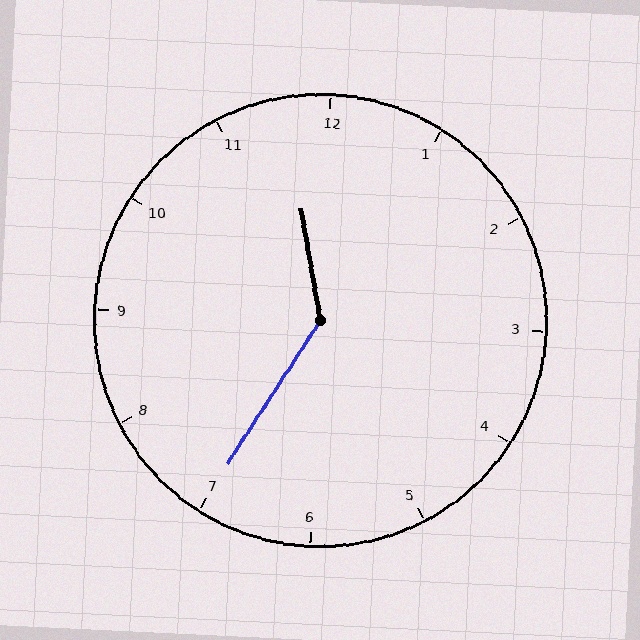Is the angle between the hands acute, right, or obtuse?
It is obtuse.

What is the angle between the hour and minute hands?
Approximately 138 degrees.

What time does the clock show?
11:35.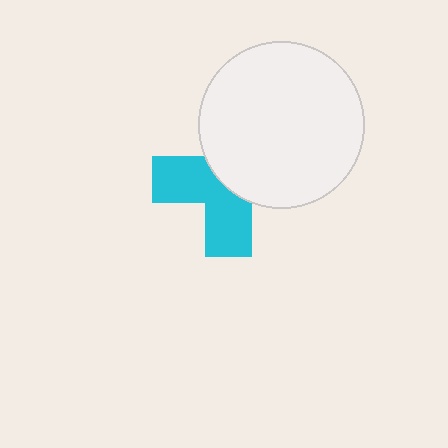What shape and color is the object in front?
The object in front is a white circle.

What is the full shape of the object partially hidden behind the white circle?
The partially hidden object is a cyan cross.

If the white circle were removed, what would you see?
You would see the complete cyan cross.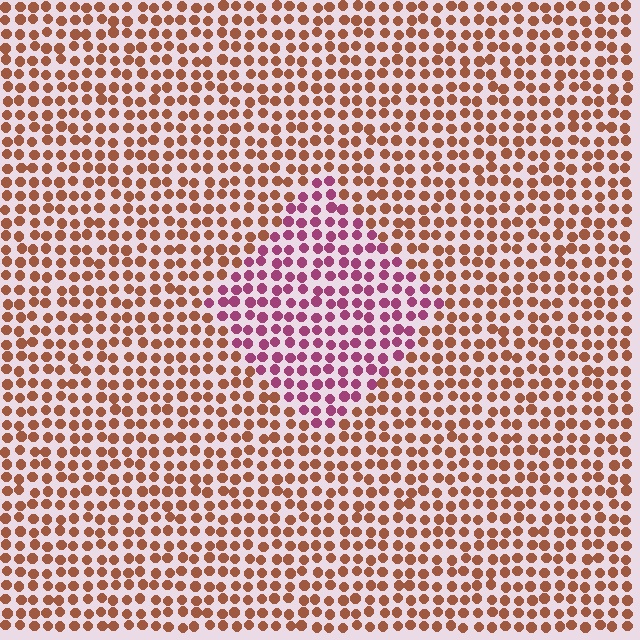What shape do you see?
I see a diamond.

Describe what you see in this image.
The image is filled with small brown elements in a uniform arrangement. A diamond-shaped region is visible where the elements are tinted to a slightly different hue, forming a subtle color boundary.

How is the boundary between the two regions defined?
The boundary is defined purely by a slight shift in hue (about 51 degrees). Spacing, size, and orientation are identical on both sides.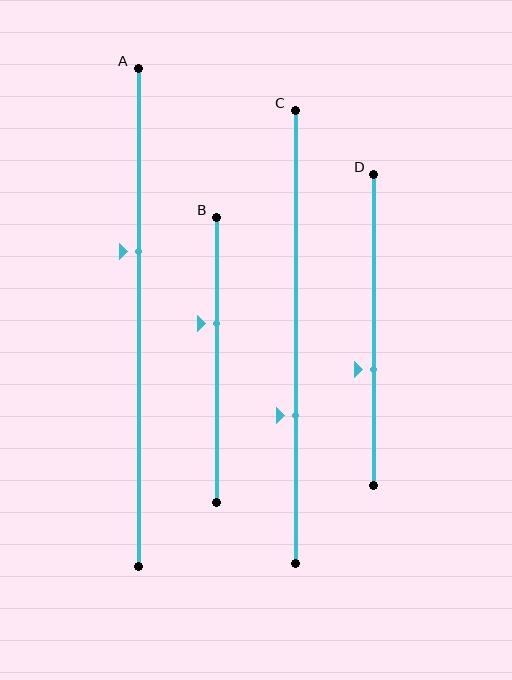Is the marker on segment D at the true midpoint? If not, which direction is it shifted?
No, the marker on segment D is shifted downward by about 13% of the segment length.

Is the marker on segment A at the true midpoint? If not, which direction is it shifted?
No, the marker on segment A is shifted upward by about 13% of the segment length.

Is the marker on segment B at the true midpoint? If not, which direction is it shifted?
No, the marker on segment B is shifted upward by about 13% of the segment length.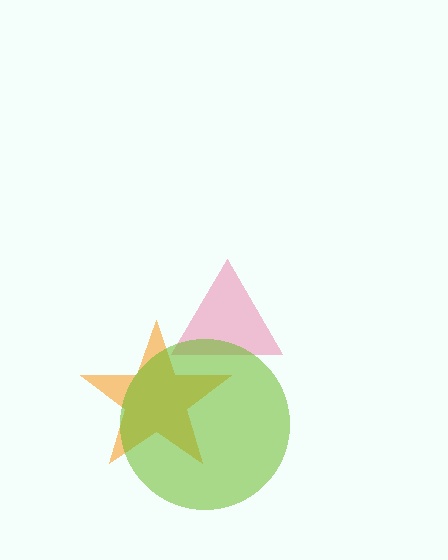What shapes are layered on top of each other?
The layered shapes are: an orange star, a pink triangle, a lime circle.